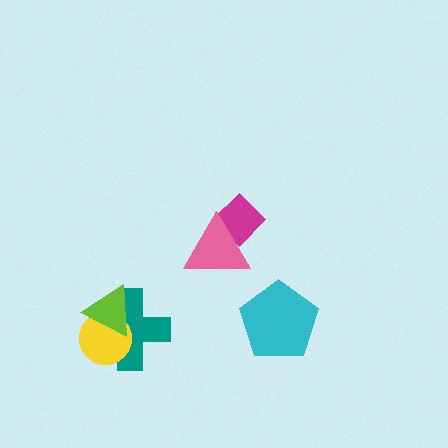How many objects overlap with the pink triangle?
1 object overlaps with the pink triangle.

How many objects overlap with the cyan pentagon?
0 objects overlap with the cyan pentagon.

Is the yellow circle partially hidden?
Yes, it is partially covered by another shape.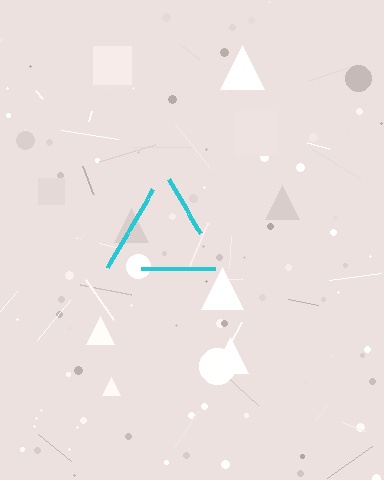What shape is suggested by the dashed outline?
The dashed outline suggests a triangle.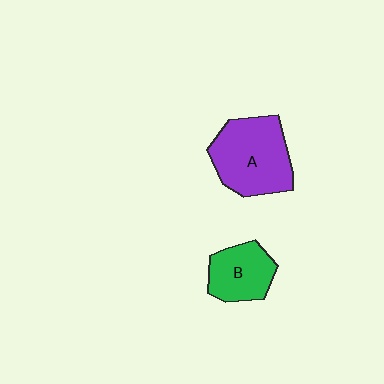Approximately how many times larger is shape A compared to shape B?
Approximately 1.6 times.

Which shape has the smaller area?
Shape B (green).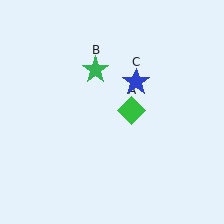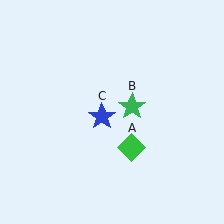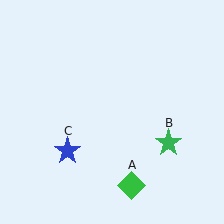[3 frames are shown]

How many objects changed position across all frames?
3 objects changed position: green diamond (object A), green star (object B), blue star (object C).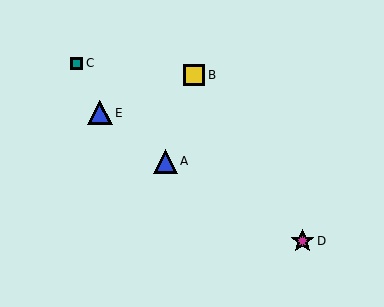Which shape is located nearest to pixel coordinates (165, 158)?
The blue triangle (labeled A) at (166, 161) is nearest to that location.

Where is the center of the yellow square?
The center of the yellow square is at (194, 75).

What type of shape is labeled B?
Shape B is a yellow square.